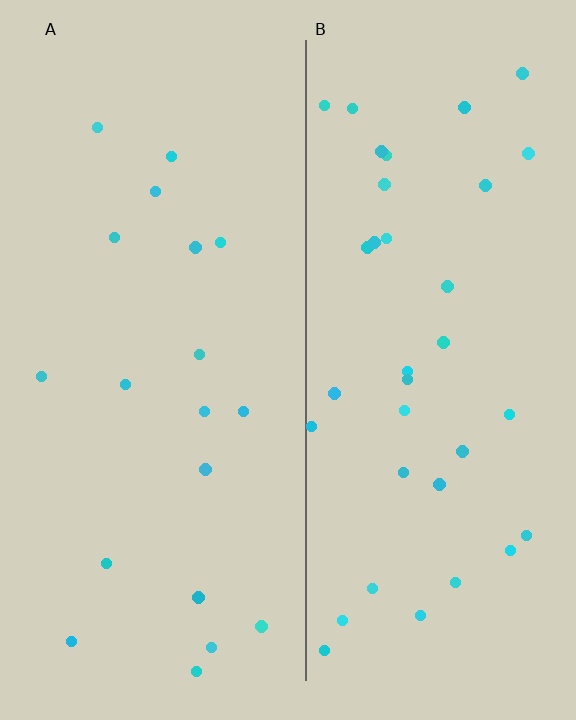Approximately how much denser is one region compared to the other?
Approximately 1.9× — region B over region A.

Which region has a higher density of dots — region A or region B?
B (the right).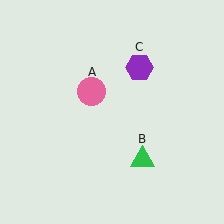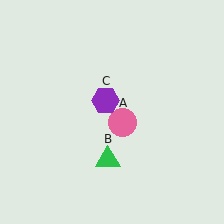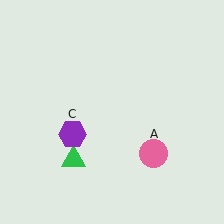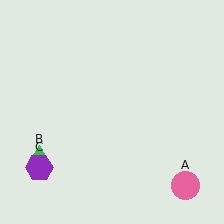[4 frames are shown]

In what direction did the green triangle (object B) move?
The green triangle (object B) moved left.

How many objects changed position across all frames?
3 objects changed position: pink circle (object A), green triangle (object B), purple hexagon (object C).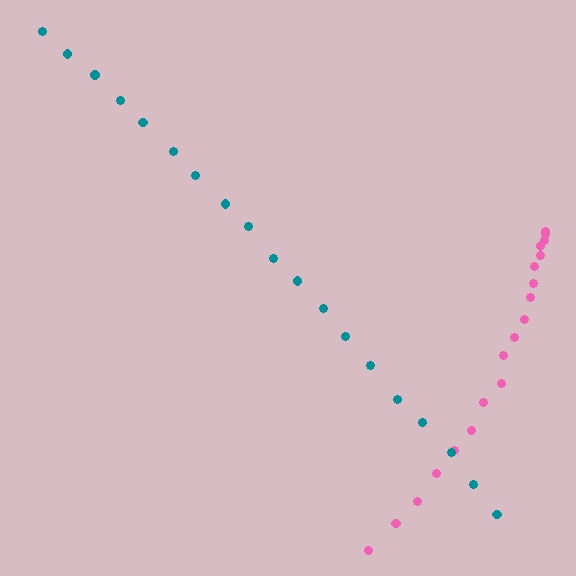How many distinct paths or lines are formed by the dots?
There are 2 distinct paths.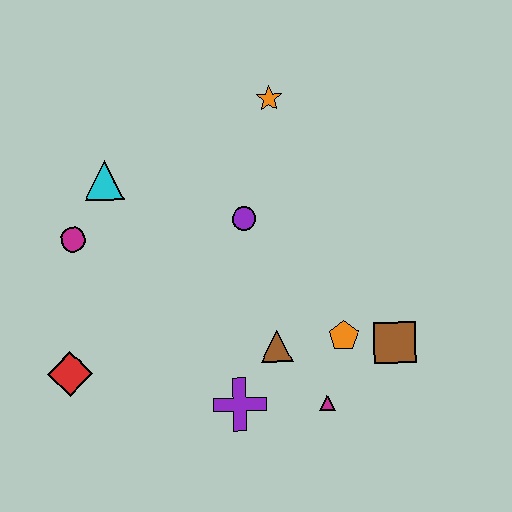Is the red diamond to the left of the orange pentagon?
Yes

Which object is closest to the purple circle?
The orange star is closest to the purple circle.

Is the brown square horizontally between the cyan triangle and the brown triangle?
No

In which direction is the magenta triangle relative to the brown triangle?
The magenta triangle is below the brown triangle.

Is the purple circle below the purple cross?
No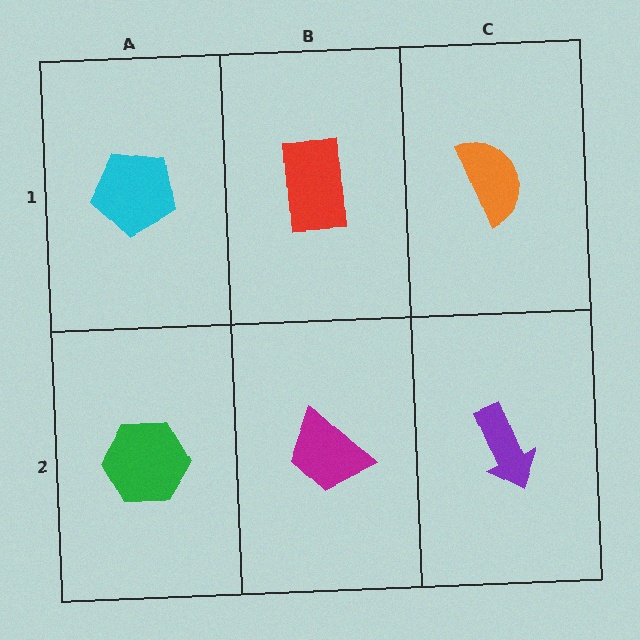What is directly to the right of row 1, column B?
An orange semicircle.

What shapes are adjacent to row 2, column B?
A red rectangle (row 1, column B), a green hexagon (row 2, column A), a purple arrow (row 2, column C).